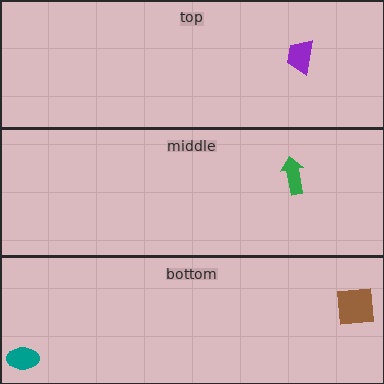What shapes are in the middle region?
The green arrow.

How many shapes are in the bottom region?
2.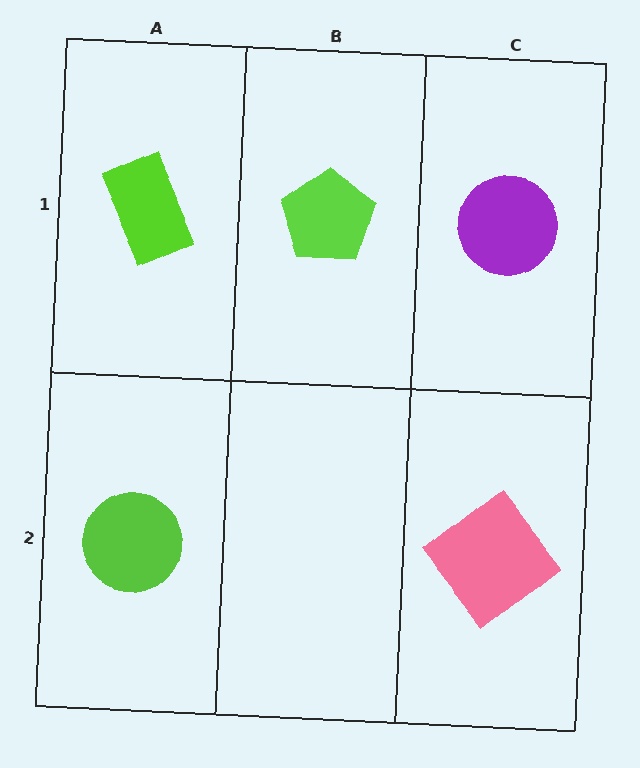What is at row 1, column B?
A lime pentagon.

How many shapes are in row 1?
3 shapes.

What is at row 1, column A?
A lime rectangle.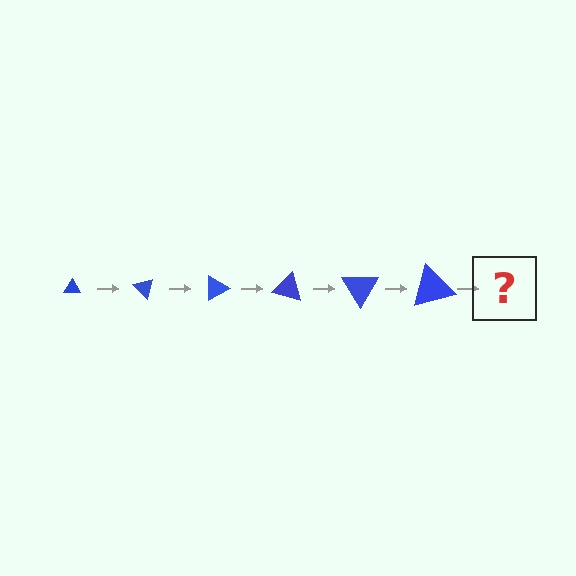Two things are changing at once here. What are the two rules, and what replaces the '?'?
The two rules are that the triangle grows larger each step and it rotates 45 degrees each step. The '?' should be a triangle, larger than the previous one and rotated 270 degrees from the start.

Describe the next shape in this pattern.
It should be a triangle, larger than the previous one and rotated 270 degrees from the start.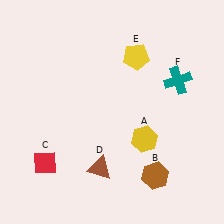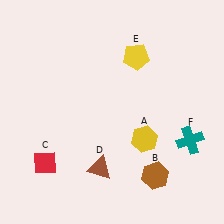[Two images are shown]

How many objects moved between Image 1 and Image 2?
1 object moved between the two images.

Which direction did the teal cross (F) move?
The teal cross (F) moved down.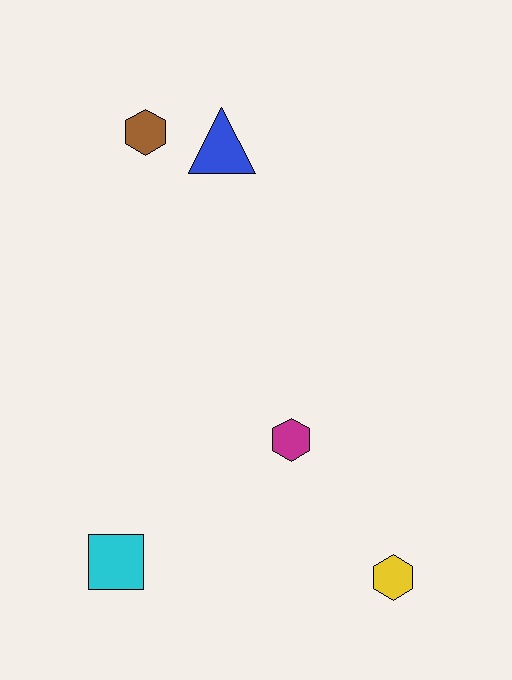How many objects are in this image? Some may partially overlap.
There are 5 objects.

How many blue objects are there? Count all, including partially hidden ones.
There is 1 blue object.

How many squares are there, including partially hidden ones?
There is 1 square.